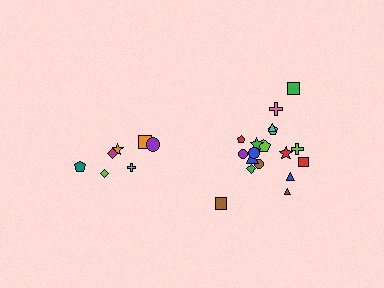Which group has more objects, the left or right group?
The right group.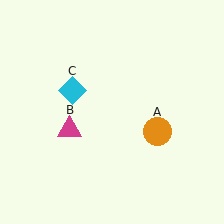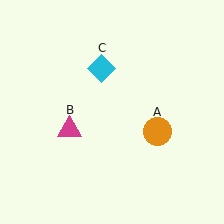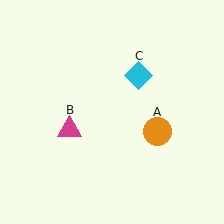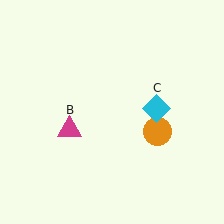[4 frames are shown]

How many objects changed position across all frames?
1 object changed position: cyan diamond (object C).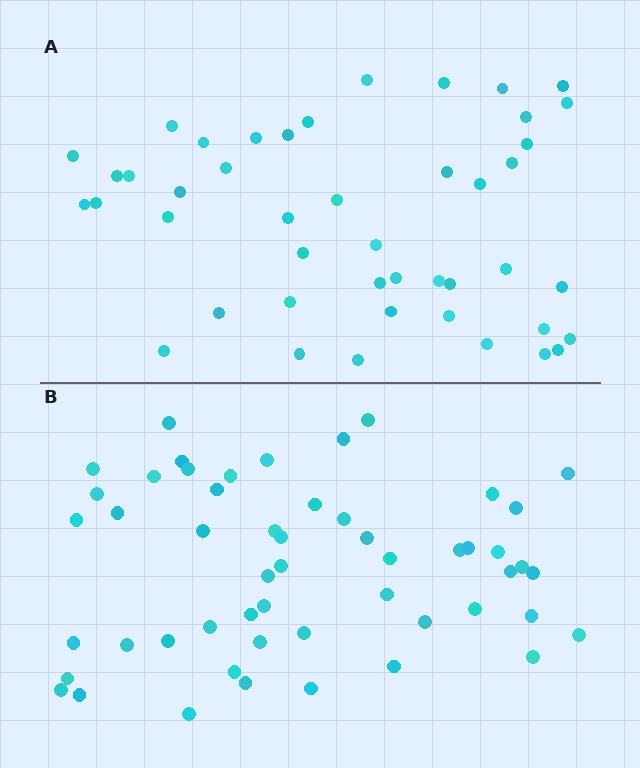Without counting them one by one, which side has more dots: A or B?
Region B (the bottom region) has more dots.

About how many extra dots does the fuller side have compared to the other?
Region B has roughly 8 or so more dots than region A.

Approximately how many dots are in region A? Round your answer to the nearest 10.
About 40 dots. (The exact count is 45, which rounds to 40.)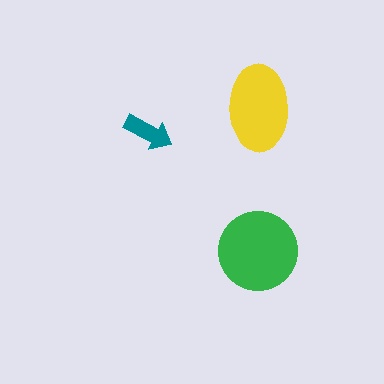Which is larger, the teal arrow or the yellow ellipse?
The yellow ellipse.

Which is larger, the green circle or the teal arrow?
The green circle.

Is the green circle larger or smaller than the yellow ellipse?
Larger.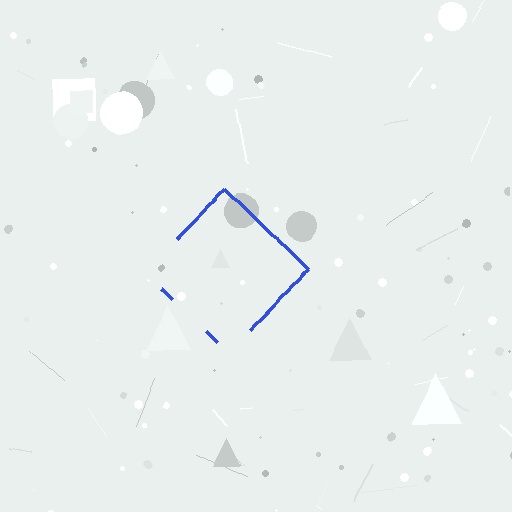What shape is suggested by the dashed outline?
The dashed outline suggests a diamond.